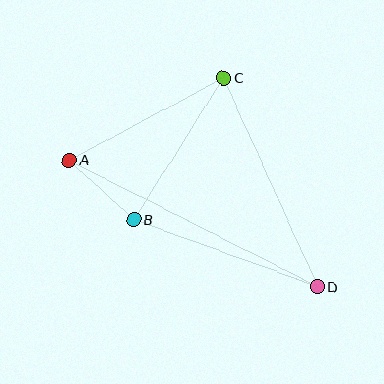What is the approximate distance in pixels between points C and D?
The distance between C and D is approximately 229 pixels.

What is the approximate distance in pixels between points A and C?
The distance between A and C is approximately 175 pixels.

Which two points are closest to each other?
Points A and B are closest to each other.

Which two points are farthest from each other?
Points A and D are farthest from each other.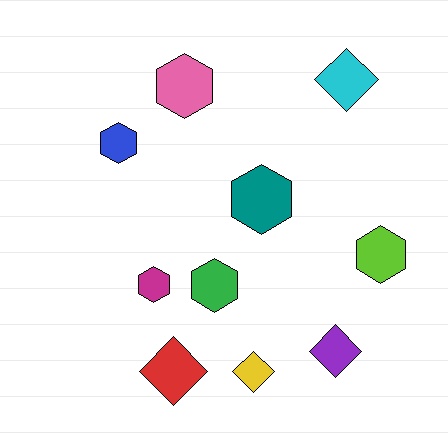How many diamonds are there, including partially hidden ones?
There are 4 diamonds.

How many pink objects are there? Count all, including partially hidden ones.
There is 1 pink object.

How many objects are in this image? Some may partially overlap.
There are 10 objects.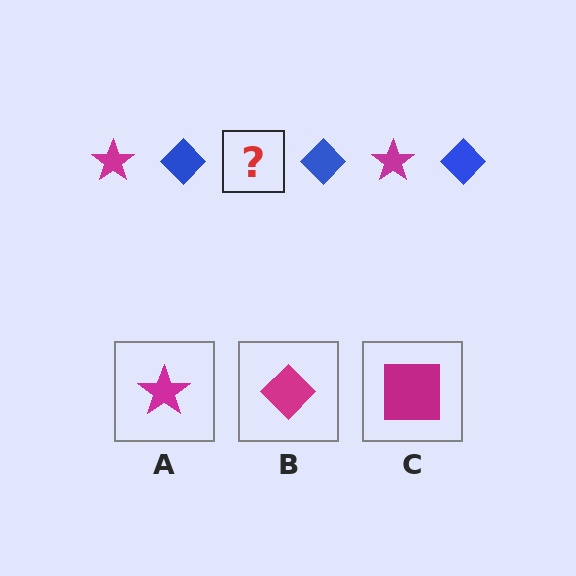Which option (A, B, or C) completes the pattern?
A.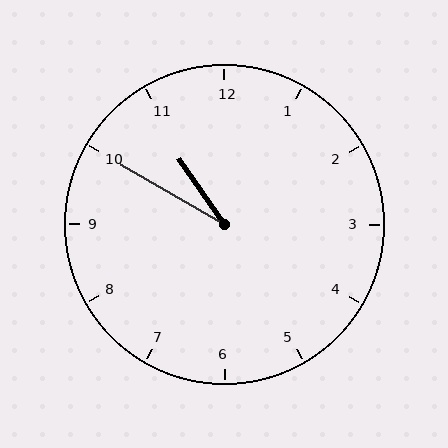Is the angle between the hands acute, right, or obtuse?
It is acute.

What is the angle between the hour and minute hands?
Approximately 25 degrees.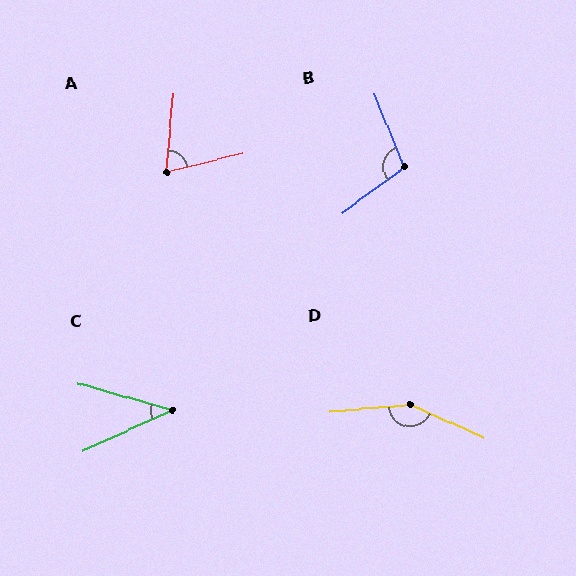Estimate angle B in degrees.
Approximately 104 degrees.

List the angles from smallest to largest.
C (41°), A (71°), B (104°), D (151°).